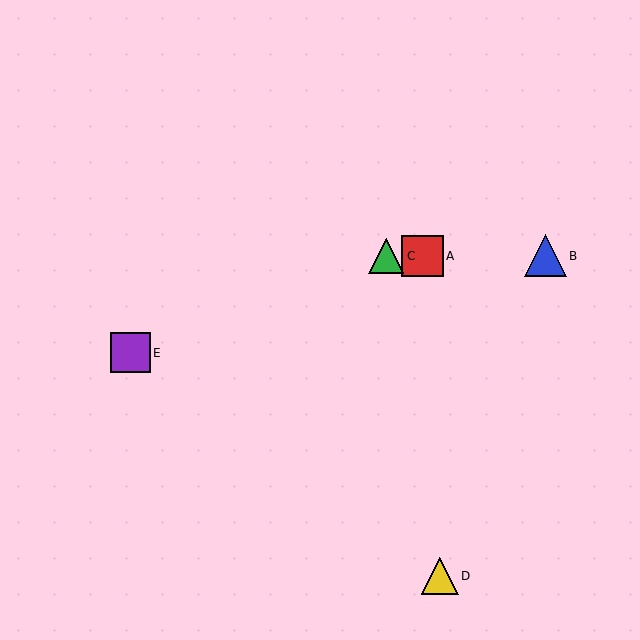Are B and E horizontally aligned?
No, B is at y≈256 and E is at y≈353.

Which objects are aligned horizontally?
Objects A, B, C are aligned horizontally.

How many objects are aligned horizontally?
3 objects (A, B, C) are aligned horizontally.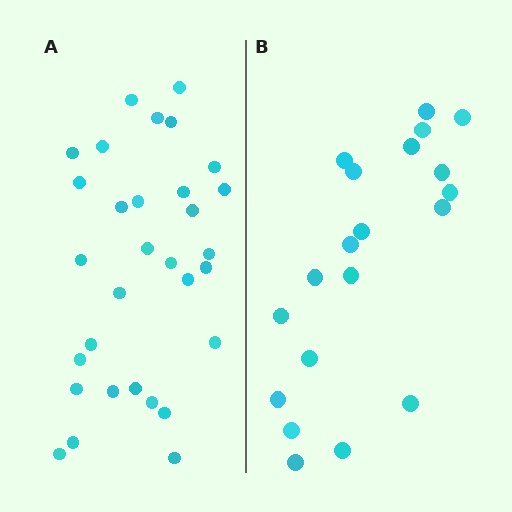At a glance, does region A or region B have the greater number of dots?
Region A (the left region) has more dots.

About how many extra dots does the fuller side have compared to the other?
Region A has roughly 12 or so more dots than region B.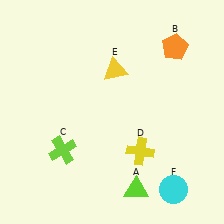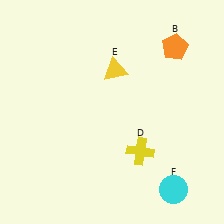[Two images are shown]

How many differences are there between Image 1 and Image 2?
There are 2 differences between the two images.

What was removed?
The lime triangle (A), the lime cross (C) were removed in Image 2.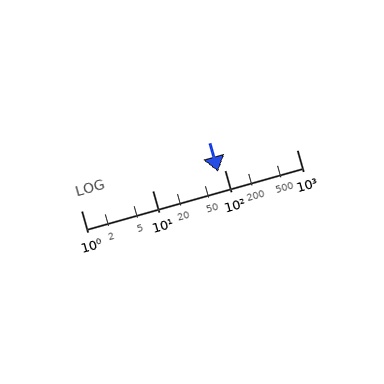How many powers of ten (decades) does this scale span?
The scale spans 3 decades, from 1 to 1000.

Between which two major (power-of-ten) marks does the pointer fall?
The pointer is between 10 and 100.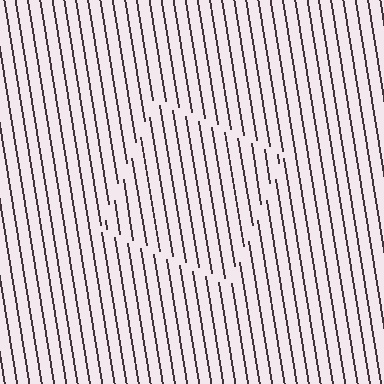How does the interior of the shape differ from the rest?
The interior of the shape contains the same grating, shifted by half a period — the contour is defined by the phase discontinuity where line-ends from the inner and outer gratings abut.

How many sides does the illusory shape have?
4 sides — the line-ends trace a square.